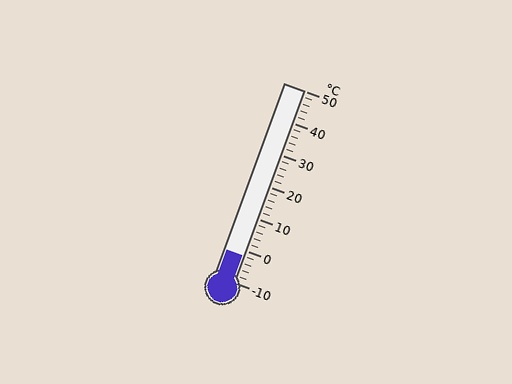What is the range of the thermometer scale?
The thermometer scale ranges from -10°C to 50°C.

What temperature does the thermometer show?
The thermometer shows approximately -2°C.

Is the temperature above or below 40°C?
The temperature is below 40°C.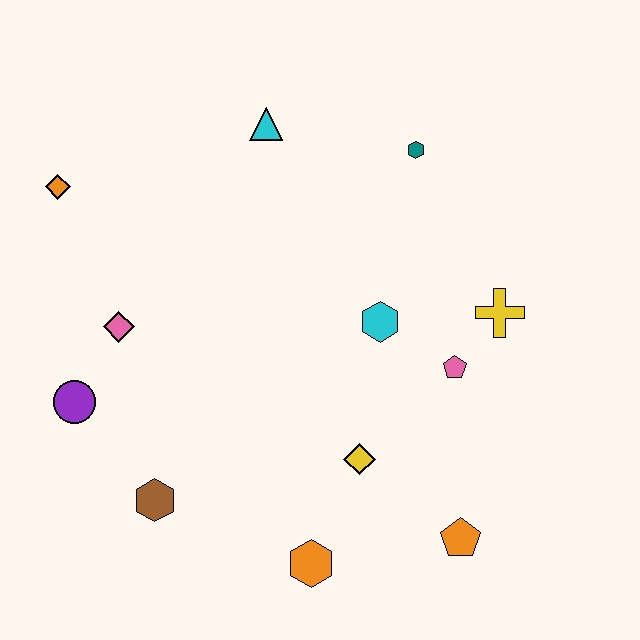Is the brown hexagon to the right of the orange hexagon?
No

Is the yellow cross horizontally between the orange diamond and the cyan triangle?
No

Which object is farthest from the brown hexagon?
The teal hexagon is farthest from the brown hexagon.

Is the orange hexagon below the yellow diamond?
Yes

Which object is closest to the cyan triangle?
The teal hexagon is closest to the cyan triangle.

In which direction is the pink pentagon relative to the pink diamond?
The pink pentagon is to the right of the pink diamond.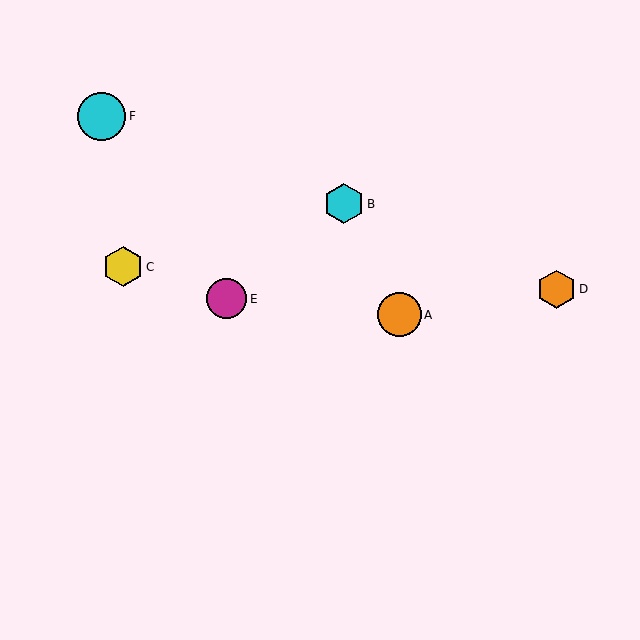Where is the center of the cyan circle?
The center of the cyan circle is at (102, 116).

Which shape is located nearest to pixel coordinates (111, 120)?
The cyan circle (labeled F) at (102, 116) is nearest to that location.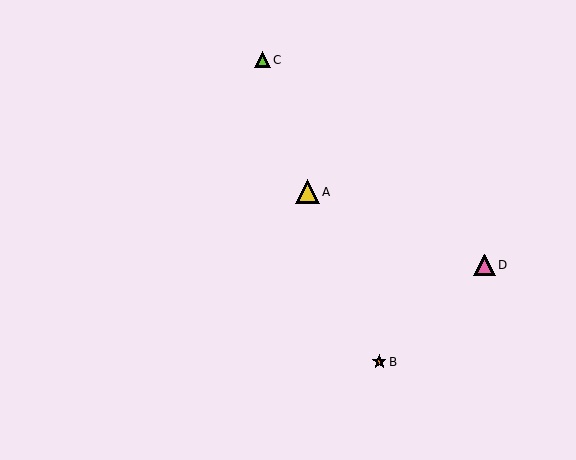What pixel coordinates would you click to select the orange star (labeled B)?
Click at (379, 362) to select the orange star B.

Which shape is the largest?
The yellow triangle (labeled A) is the largest.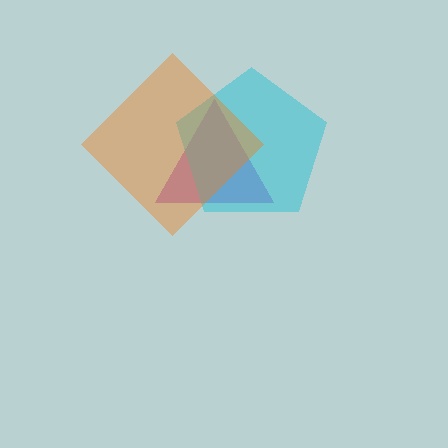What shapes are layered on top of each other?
The layered shapes are: a purple triangle, a cyan pentagon, an orange diamond.